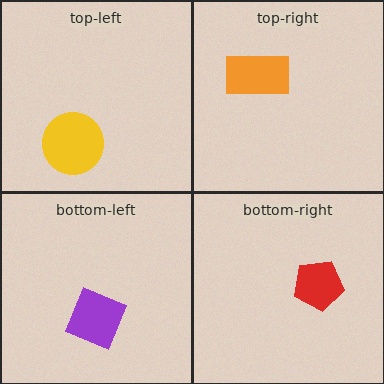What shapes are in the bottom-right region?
The red pentagon.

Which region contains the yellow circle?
The top-left region.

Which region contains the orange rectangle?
The top-right region.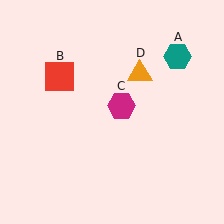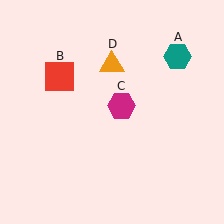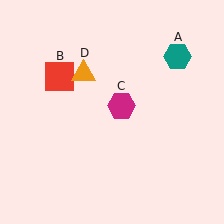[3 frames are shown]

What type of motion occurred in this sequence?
The orange triangle (object D) rotated counterclockwise around the center of the scene.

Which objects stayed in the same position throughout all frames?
Teal hexagon (object A) and red square (object B) and magenta hexagon (object C) remained stationary.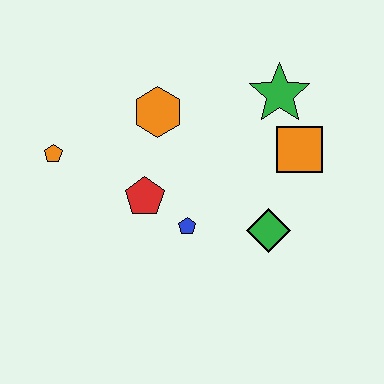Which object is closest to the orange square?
The green star is closest to the orange square.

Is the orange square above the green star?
No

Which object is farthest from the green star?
The orange pentagon is farthest from the green star.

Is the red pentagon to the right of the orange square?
No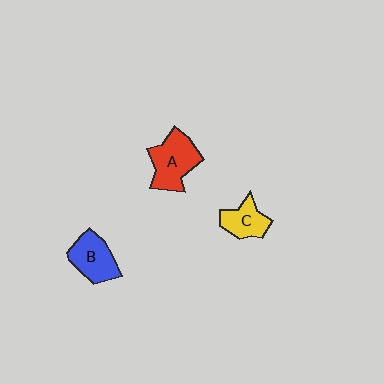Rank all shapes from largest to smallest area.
From largest to smallest: A (red), B (blue), C (yellow).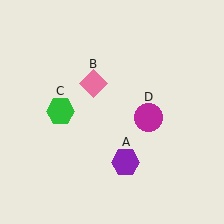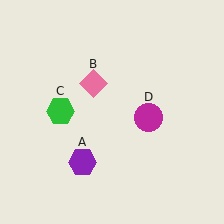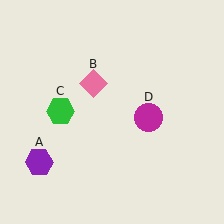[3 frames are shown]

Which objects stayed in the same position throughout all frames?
Pink diamond (object B) and green hexagon (object C) and magenta circle (object D) remained stationary.